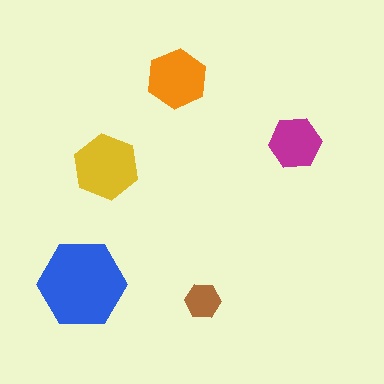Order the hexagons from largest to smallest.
the blue one, the yellow one, the orange one, the magenta one, the brown one.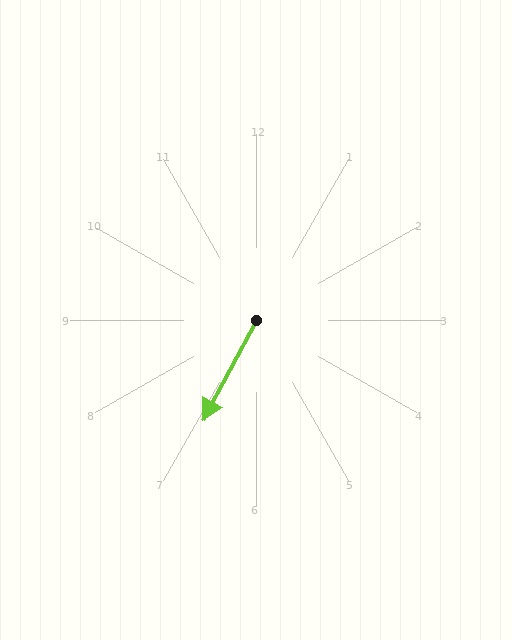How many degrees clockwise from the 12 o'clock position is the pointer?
Approximately 208 degrees.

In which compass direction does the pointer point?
Southwest.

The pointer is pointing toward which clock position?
Roughly 7 o'clock.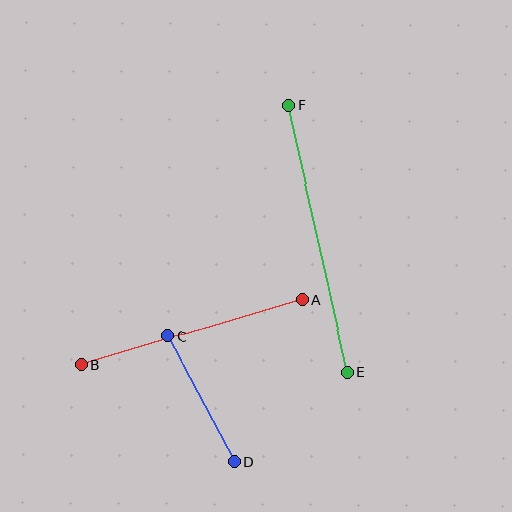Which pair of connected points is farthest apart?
Points E and F are farthest apart.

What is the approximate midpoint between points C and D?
The midpoint is at approximately (201, 399) pixels.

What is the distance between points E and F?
The distance is approximately 273 pixels.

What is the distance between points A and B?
The distance is approximately 230 pixels.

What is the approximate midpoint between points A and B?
The midpoint is at approximately (192, 332) pixels.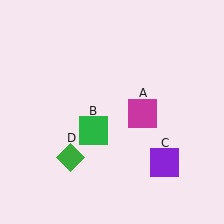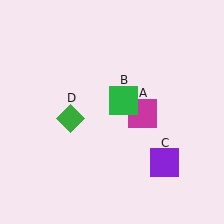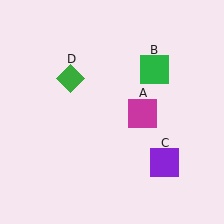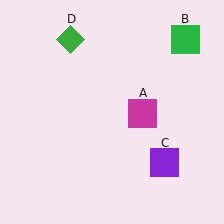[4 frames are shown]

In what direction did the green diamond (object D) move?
The green diamond (object D) moved up.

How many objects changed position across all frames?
2 objects changed position: green square (object B), green diamond (object D).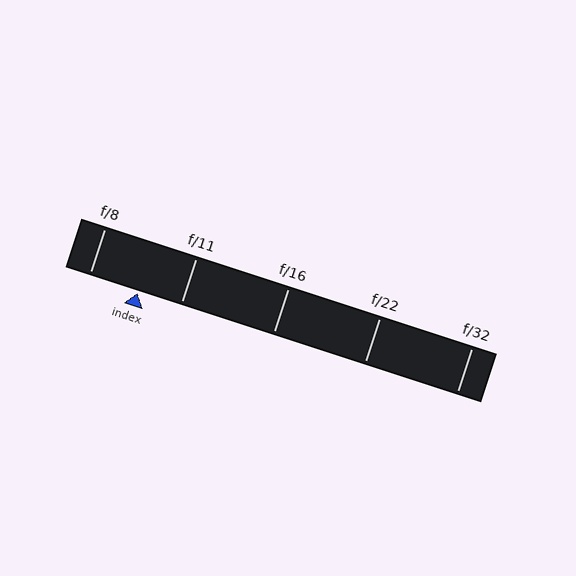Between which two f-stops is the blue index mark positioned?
The index mark is between f/8 and f/11.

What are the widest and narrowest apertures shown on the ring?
The widest aperture shown is f/8 and the narrowest is f/32.